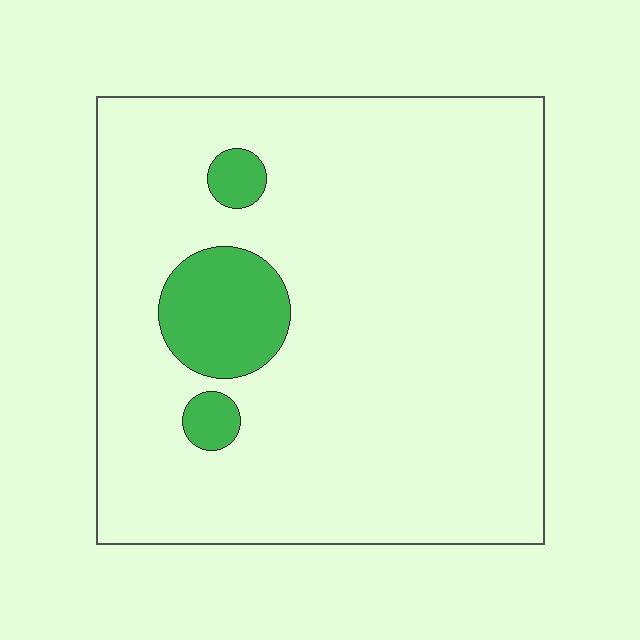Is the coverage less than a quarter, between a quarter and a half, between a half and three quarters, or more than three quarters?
Less than a quarter.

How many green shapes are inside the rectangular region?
3.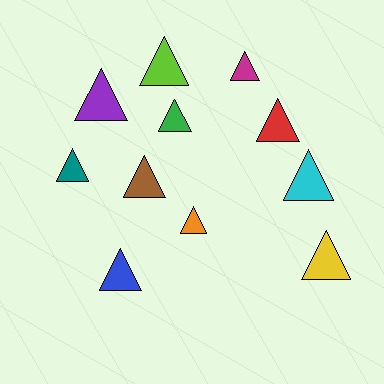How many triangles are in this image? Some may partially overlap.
There are 11 triangles.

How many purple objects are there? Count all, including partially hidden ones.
There is 1 purple object.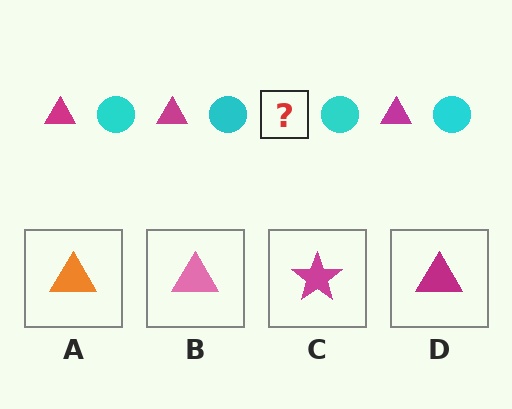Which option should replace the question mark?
Option D.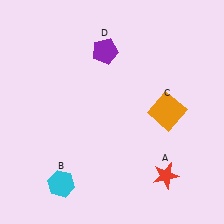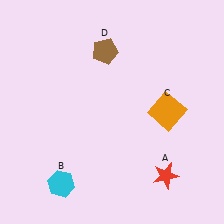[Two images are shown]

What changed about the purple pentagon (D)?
In Image 1, D is purple. In Image 2, it changed to brown.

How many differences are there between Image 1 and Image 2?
There is 1 difference between the two images.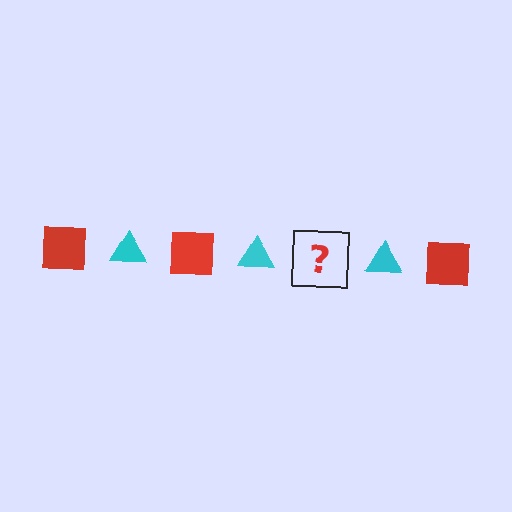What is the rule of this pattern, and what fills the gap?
The rule is that the pattern alternates between red square and cyan triangle. The gap should be filled with a red square.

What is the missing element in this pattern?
The missing element is a red square.